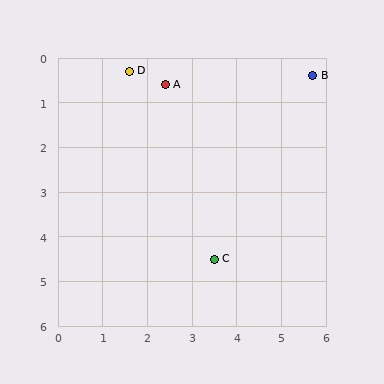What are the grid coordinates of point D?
Point D is at approximately (1.6, 0.3).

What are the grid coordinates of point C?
Point C is at approximately (3.5, 4.5).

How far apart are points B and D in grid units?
Points B and D are about 4.1 grid units apart.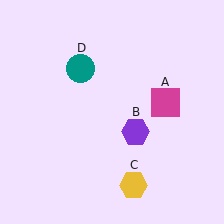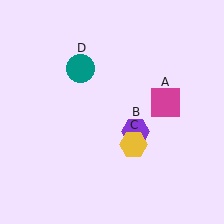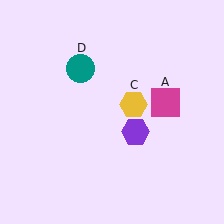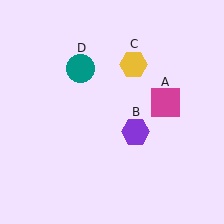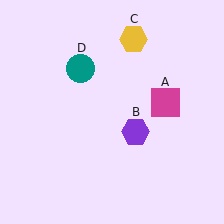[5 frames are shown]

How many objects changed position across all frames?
1 object changed position: yellow hexagon (object C).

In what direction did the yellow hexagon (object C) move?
The yellow hexagon (object C) moved up.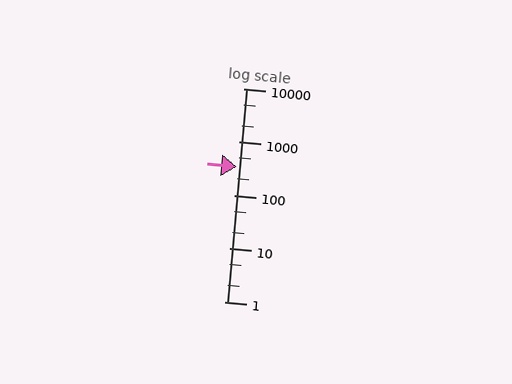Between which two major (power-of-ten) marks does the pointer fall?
The pointer is between 100 and 1000.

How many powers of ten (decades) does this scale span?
The scale spans 4 decades, from 1 to 10000.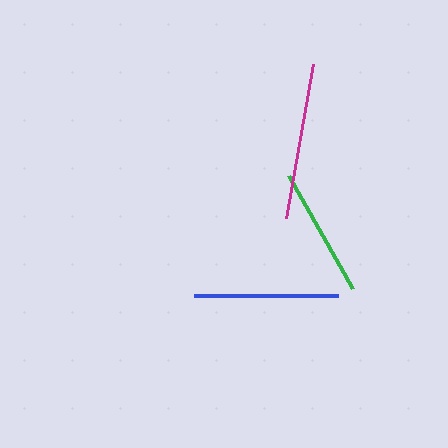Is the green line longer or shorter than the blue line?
The blue line is longer than the green line.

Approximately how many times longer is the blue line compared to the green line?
The blue line is approximately 1.1 times the length of the green line.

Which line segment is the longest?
The magenta line is the longest at approximately 156 pixels.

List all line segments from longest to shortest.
From longest to shortest: magenta, blue, green.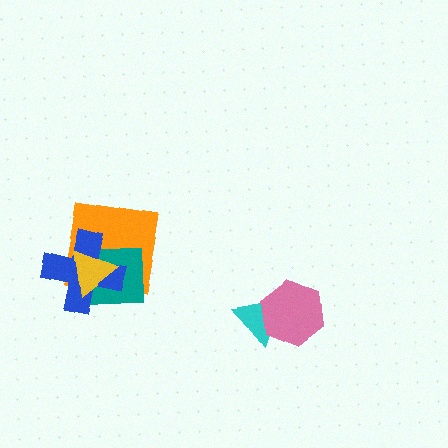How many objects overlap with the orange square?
3 objects overlap with the orange square.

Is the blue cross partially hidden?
Yes, it is partially covered by another shape.